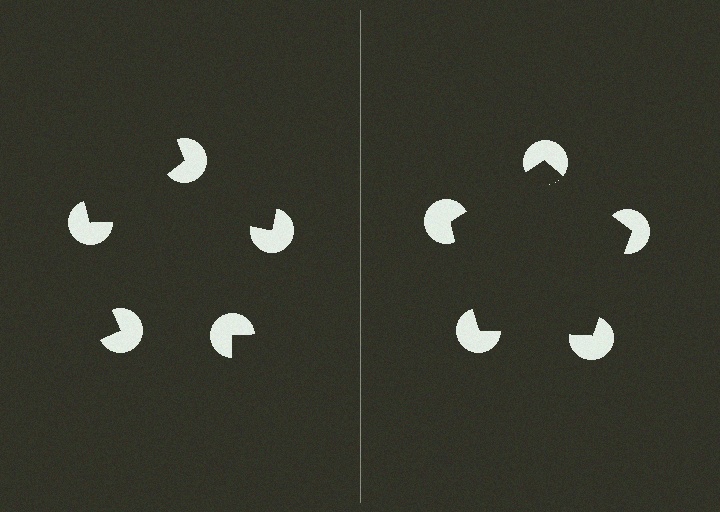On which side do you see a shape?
An illusory pentagon appears on the right side. On the left side the wedge cuts are rotated, so no coherent shape forms.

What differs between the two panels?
The pac-man discs are positioned identically on both sides; only the wedge orientations differ. On the right they align to a pentagon; on the left they are misaligned.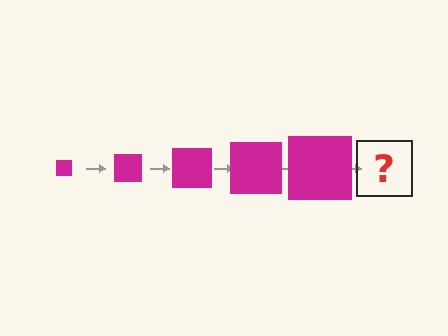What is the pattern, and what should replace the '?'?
The pattern is that the square gets progressively larger each step. The '?' should be a magenta square, larger than the previous one.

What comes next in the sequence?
The next element should be a magenta square, larger than the previous one.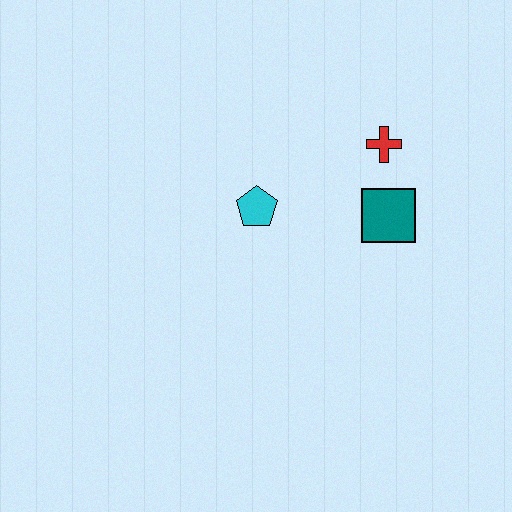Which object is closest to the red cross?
The teal square is closest to the red cross.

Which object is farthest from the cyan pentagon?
The red cross is farthest from the cyan pentagon.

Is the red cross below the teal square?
No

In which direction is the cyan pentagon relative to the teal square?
The cyan pentagon is to the left of the teal square.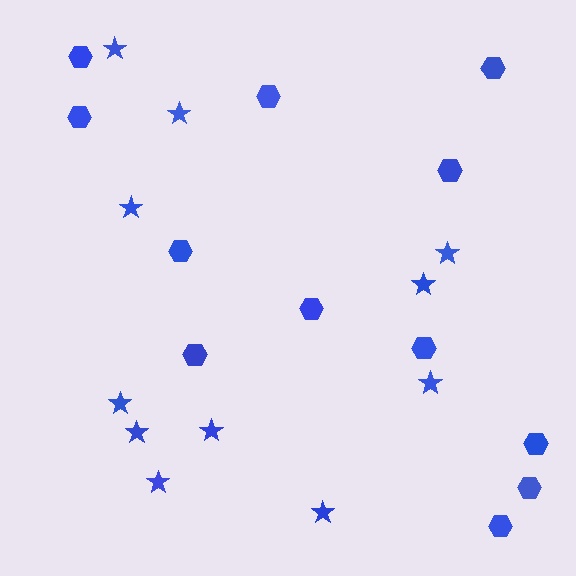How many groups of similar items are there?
There are 2 groups: one group of hexagons (12) and one group of stars (11).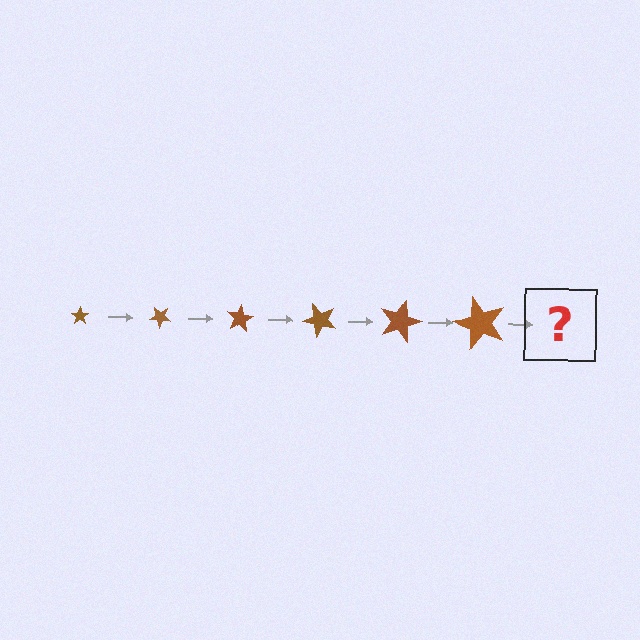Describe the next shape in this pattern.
It should be a star, larger than the previous one and rotated 240 degrees from the start.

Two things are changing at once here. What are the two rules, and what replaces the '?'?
The two rules are that the star grows larger each step and it rotates 40 degrees each step. The '?' should be a star, larger than the previous one and rotated 240 degrees from the start.